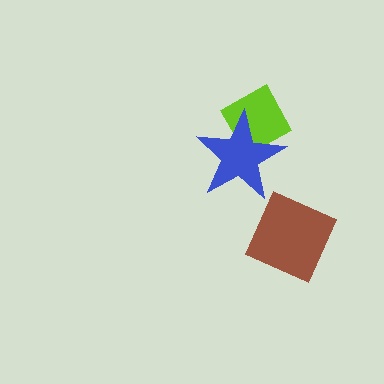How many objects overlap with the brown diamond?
0 objects overlap with the brown diamond.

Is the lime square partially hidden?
Yes, it is partially covered by another shape.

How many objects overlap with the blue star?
1 object overlaps with the blue star.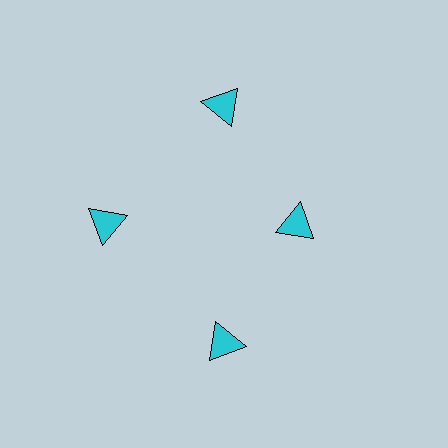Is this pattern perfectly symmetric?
No. The 4 cyan triangles are arranged in a ring, but one element near the 3 o'clock position is pulled inward toward the center, breaking the 4-fold rotational symmetry.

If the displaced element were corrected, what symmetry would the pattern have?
It would have 4-fold rotational symmetry — the pattern would map onto itself every 90 degrees.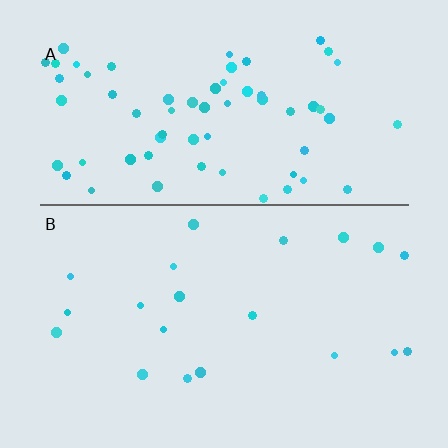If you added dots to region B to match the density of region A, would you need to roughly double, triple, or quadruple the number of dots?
Approximately triple.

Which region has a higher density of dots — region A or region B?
A (the top).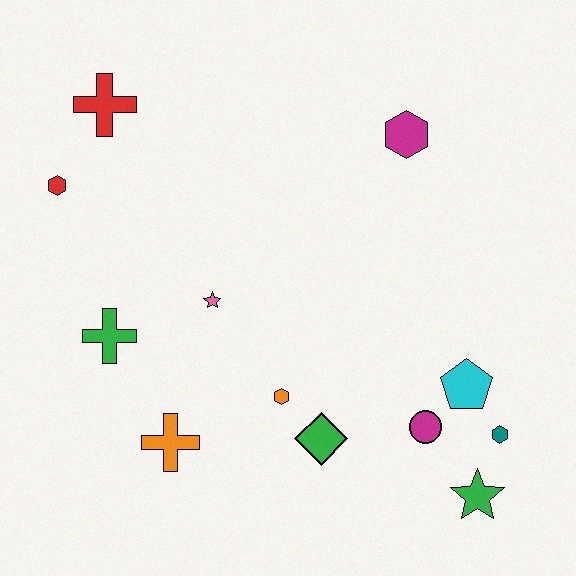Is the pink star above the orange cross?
Yes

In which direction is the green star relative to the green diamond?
The green star is to the right of the green diamond.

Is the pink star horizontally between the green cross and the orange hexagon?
Yes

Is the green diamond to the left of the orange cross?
No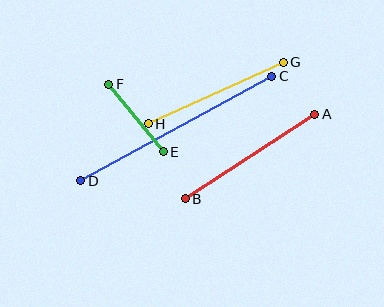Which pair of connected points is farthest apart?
Points C and D are farthest apart.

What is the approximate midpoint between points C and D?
The midpoint is at approximately (176, 129) pixels.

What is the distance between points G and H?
The distance is approximately 148 pixels.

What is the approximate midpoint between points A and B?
The midpoint is at approximately (250, 157) pixels.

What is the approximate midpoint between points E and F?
The midpoint is at approximately (136, 118) pixels.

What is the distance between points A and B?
The distance is approximately 154 pixels.